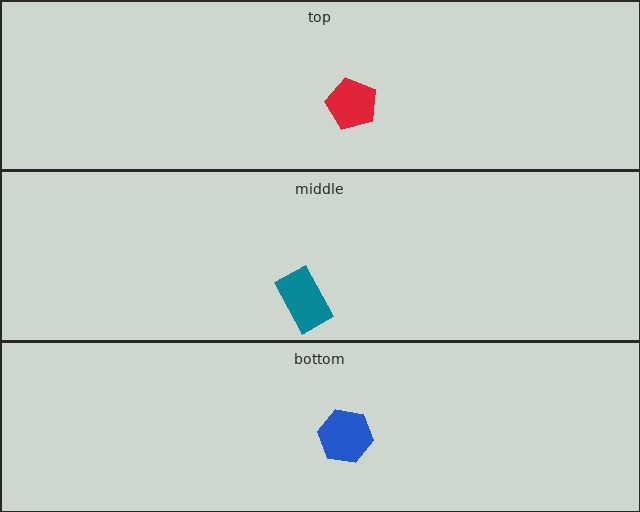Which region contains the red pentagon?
The top region.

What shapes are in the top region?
The red pentagon.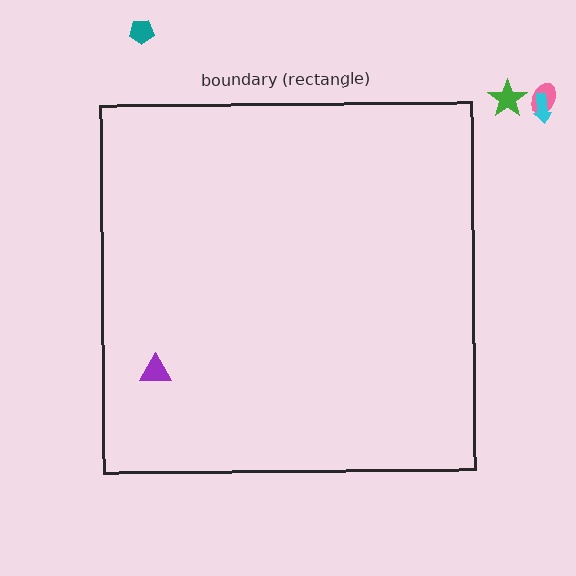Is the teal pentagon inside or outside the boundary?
Outside.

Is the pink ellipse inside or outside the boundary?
Outside.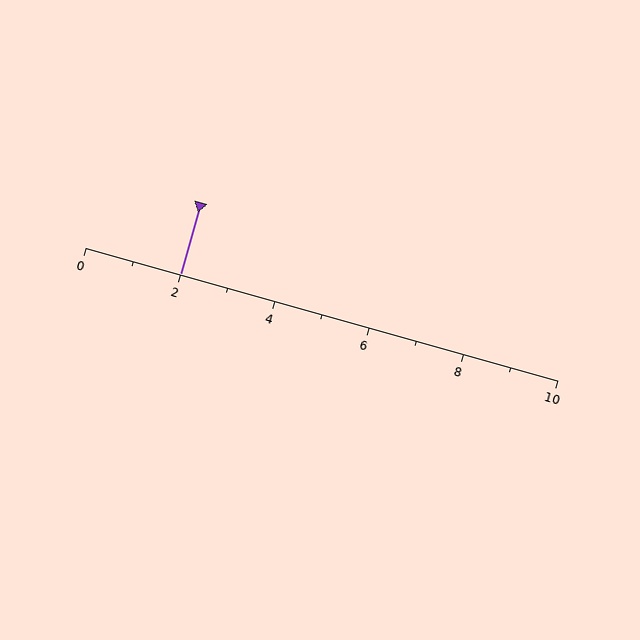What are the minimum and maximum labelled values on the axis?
The axis runs from 0 to 10.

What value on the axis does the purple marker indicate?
The marker indicates approximately 2.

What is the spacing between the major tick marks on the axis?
The major ticks are spaced 2 apart.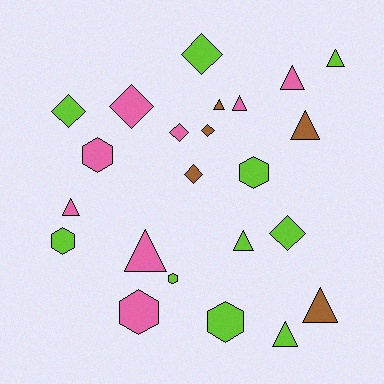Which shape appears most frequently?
Triangle, with 10 objects.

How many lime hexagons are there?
There are 4 lime hexagons.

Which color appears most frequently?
Lime, with 10 objects.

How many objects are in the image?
There are 23 objects.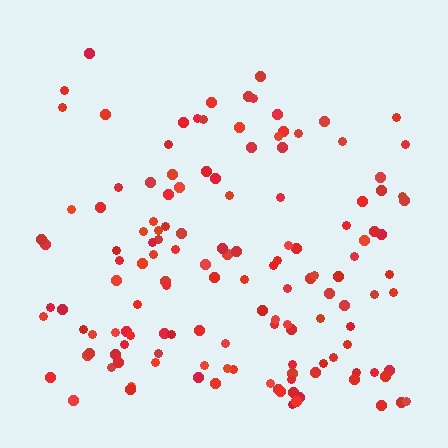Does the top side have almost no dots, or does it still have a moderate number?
Still a moderate number, just noticeably fewer than the bottom.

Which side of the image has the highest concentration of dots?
The bottom.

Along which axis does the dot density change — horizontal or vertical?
Vertical.